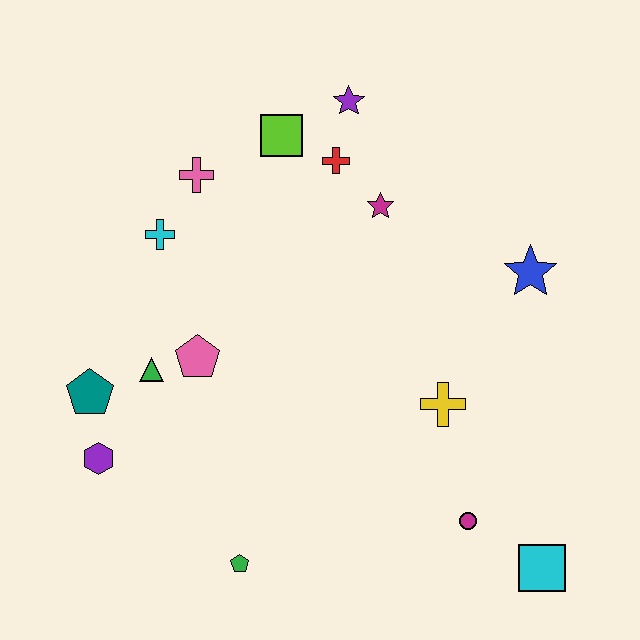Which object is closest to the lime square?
The red cross is closest to the lime square.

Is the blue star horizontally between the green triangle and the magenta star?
No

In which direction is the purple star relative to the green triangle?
The purple star is above the green triangle.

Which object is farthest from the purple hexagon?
The blue star is farthest from the purple hexagon.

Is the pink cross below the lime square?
Yes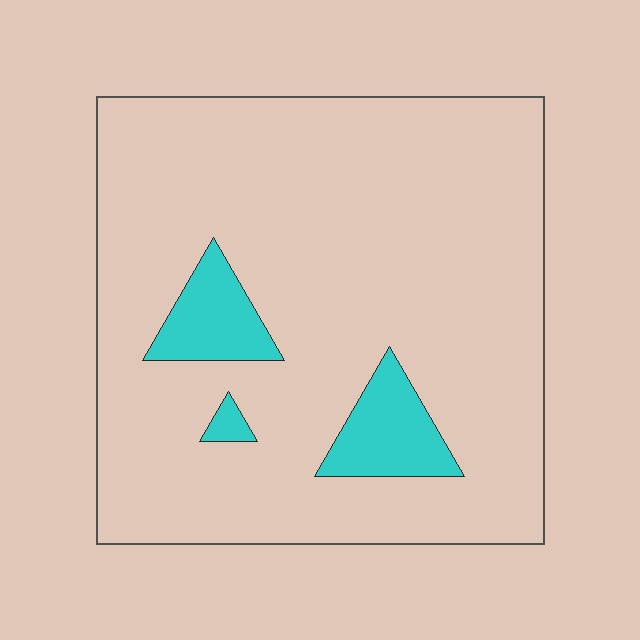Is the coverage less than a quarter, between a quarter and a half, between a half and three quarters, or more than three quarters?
Less than a quarter.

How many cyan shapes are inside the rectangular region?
3.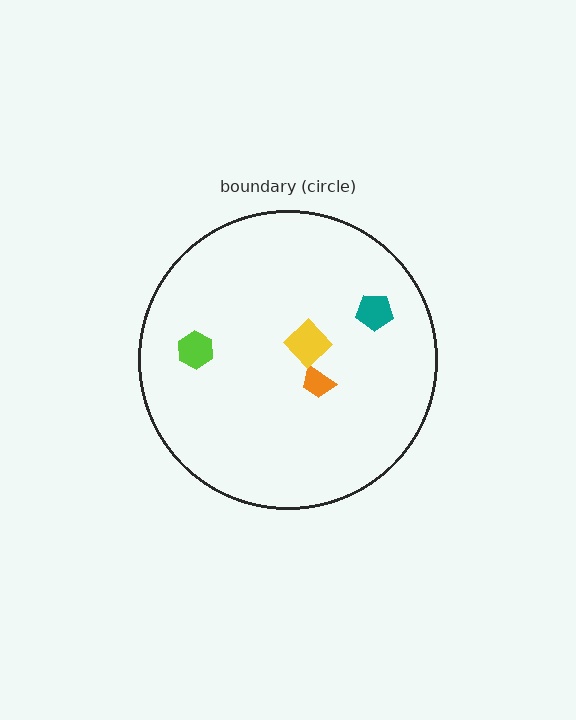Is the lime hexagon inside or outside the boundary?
Inside.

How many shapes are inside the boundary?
4 inside, 0 outside.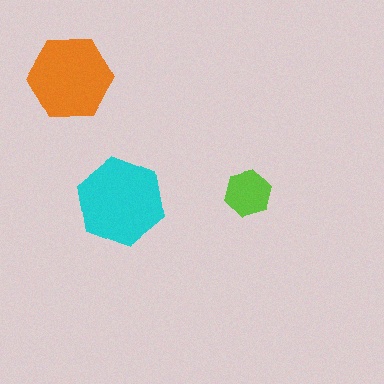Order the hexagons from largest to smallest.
the cyan one, the orange one, the lime one.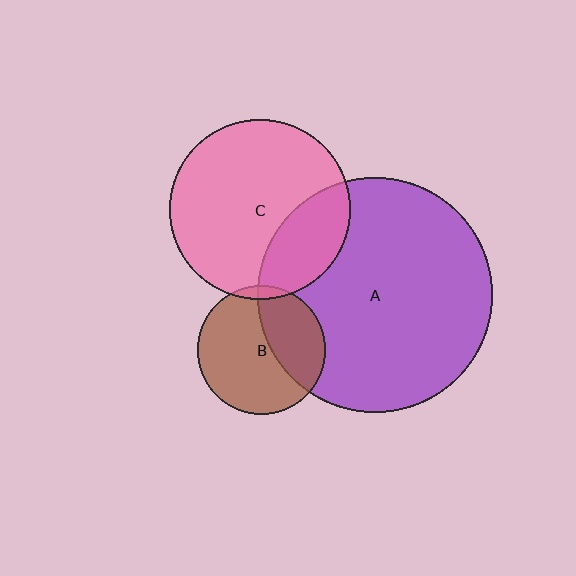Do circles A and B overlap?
Yes.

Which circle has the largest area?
Circle A (purple).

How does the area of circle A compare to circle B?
Approximately 3.3 times.